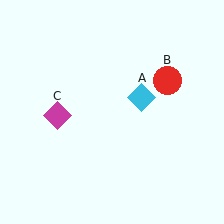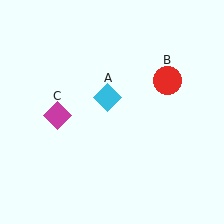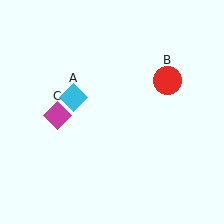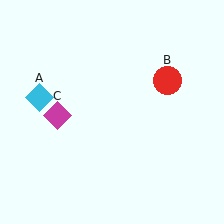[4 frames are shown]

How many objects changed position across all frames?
1 object changed position: cyan diamond (object A).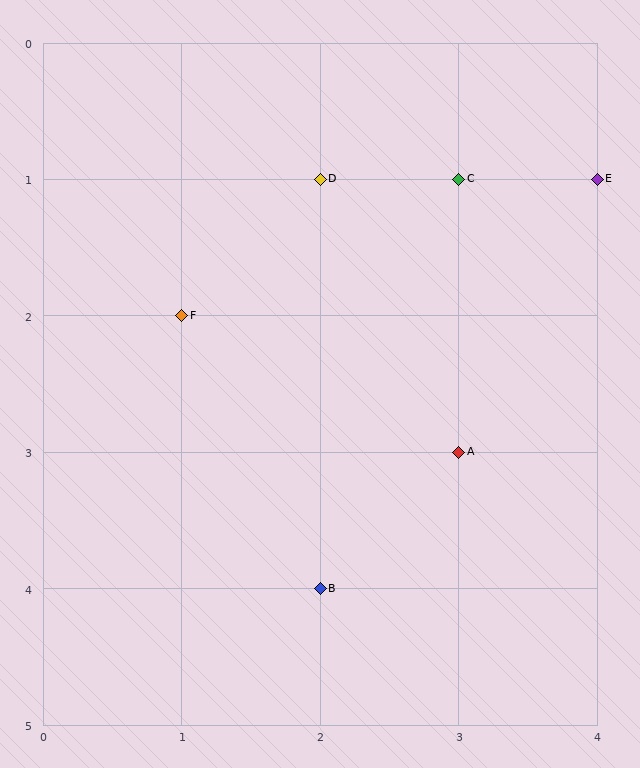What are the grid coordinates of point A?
Point A is at grid coordinates (3, 3).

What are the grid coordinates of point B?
Point B is at grid coordinates (2, 4).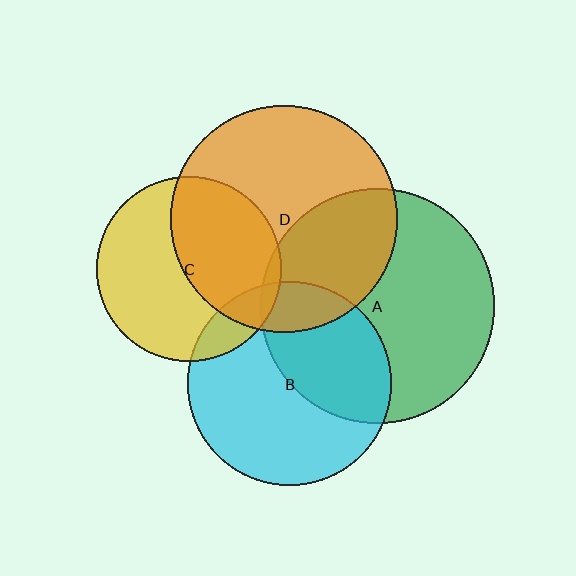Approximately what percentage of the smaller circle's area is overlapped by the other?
Approximately 45%.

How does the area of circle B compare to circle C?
Approximately 1.2 times.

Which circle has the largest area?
Circle A (green).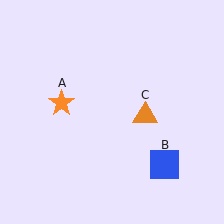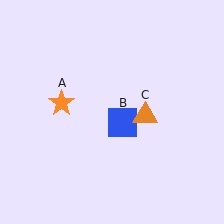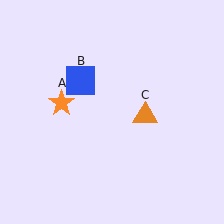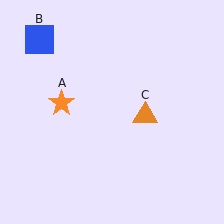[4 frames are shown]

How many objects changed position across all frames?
1 object changed position: blue square (object B).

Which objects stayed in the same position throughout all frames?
Orange star (object A) and orange triangle (object C) remained stationary.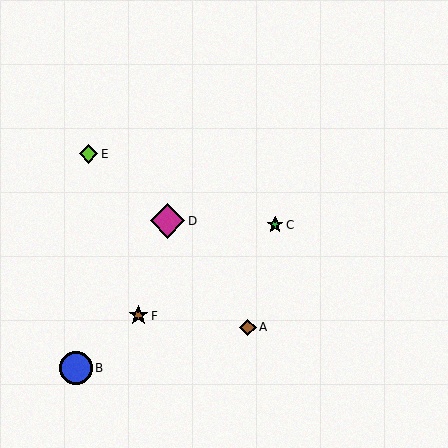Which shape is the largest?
The magenta diamond (labeled D) is the largest.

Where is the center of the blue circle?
The center of the blue circle is at (76, 368).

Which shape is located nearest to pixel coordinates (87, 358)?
The blue circle (labeled B) at (76, 368) is nearest to that location.